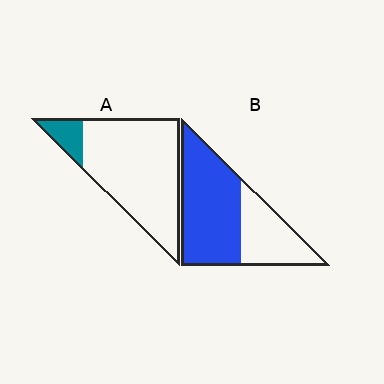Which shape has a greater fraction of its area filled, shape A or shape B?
Shape B.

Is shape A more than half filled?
No.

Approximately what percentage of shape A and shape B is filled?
A is approximately 10% and B is approximately 65%.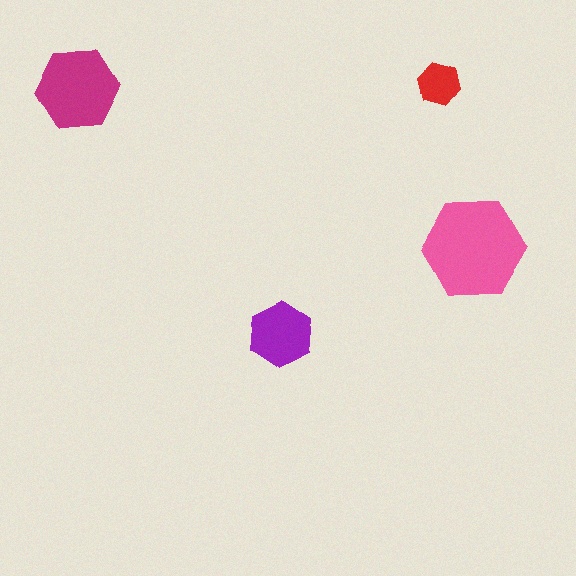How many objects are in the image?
There are 4 objects in the image.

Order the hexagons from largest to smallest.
the pink one, the magenta one, the purple one, the red one.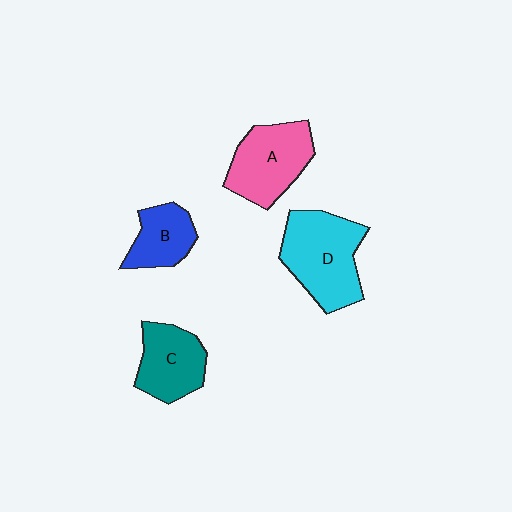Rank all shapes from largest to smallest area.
From largest to smallest: D (cyan), A (pink), C (teal), B (blue).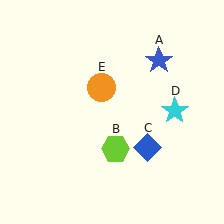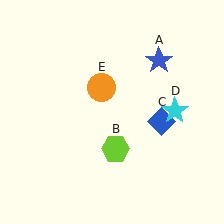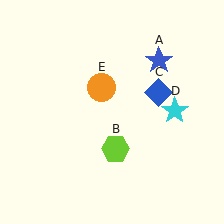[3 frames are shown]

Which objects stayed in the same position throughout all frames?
Blue star (object A) and lime hexagon (object B) and cyan star (object D) and orange circle (object E) remained stationary.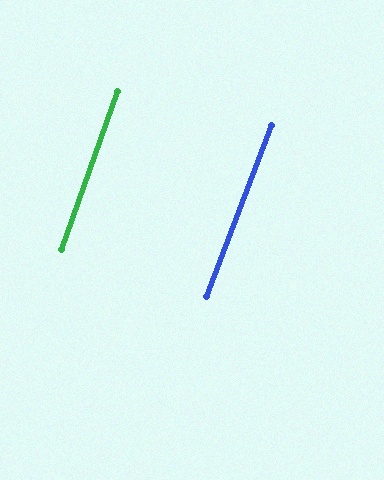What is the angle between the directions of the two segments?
Approximately 1 degree.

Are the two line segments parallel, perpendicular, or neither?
Parallel — their directions differ by only 1.0°.